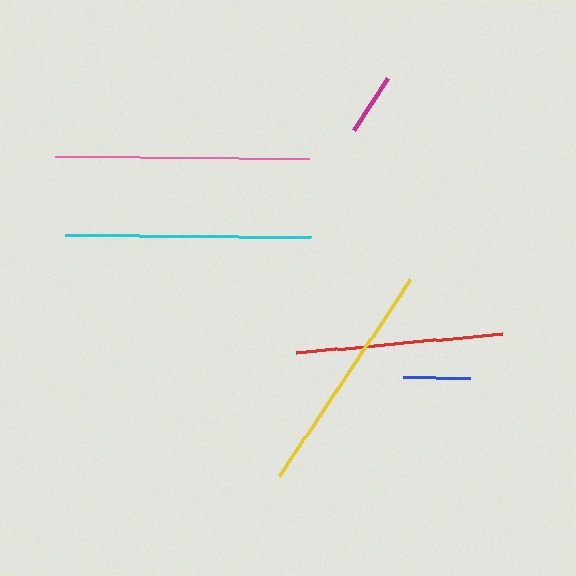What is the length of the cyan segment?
The cyan segment is approximately 245 pixels long.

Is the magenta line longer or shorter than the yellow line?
The yellow line is longer than the magenta line.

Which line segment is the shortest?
The magenta line is the shortest at approximately 63 pixels.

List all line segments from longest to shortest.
From longest to shortest: pink, cyan, yellow, red, blue, magenta.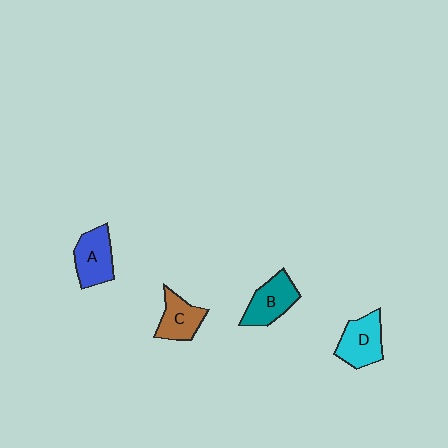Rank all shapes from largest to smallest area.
From largest to smallest: D (cyan), A (blue), B (teal), C (brown).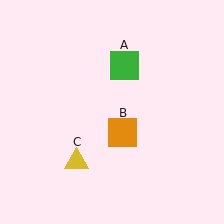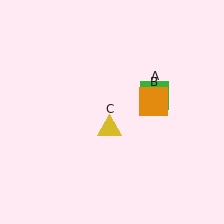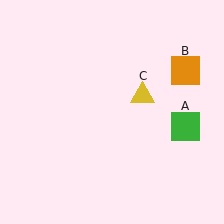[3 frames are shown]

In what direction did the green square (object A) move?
The green square (object A) moved down and to the right.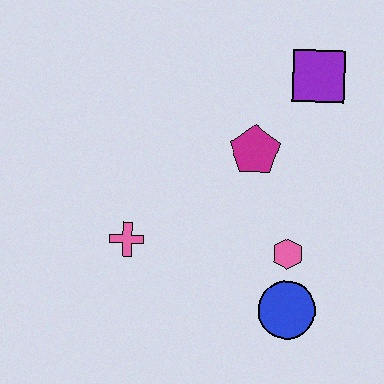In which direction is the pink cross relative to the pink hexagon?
The pink cross is to the left of the pink hexagon.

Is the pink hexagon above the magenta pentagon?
No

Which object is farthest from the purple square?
The pink cross is farthest from the purple square.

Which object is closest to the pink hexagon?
The blue circle is closest to the pink hexagon.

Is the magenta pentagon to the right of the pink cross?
Yes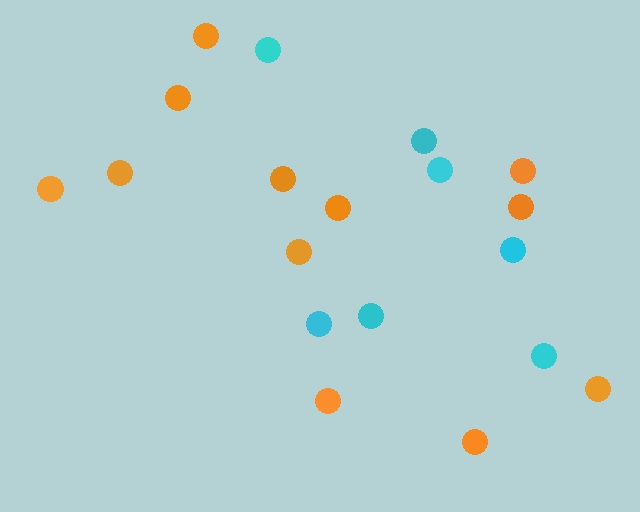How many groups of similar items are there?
There are 2 groups: one group of cyan circles (7) and one group of orange circles (12).